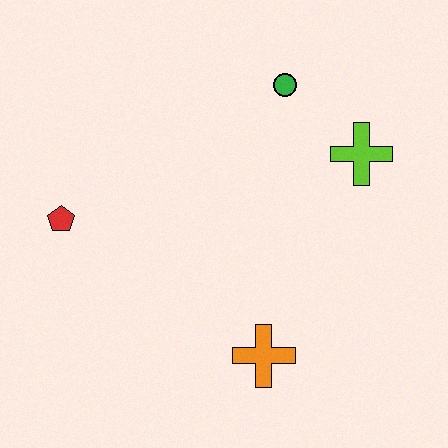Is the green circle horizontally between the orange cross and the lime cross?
Yes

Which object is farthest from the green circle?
The orange cross is farthest from the green circle.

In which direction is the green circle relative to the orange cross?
The green circle is above the orange cross.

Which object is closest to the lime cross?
The green circle is closest to the lime cross.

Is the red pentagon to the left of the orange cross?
Yes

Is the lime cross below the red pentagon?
No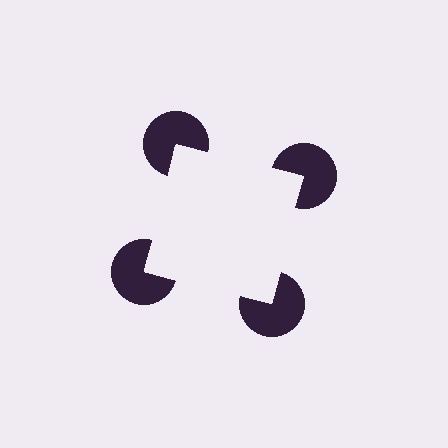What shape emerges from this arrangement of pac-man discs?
An illusory square — its edges are inferred from the aligned wedge cuts in the pac-man discs, not physically drawn.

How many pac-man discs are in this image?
There are 4 — one at each vertex of the illusory square.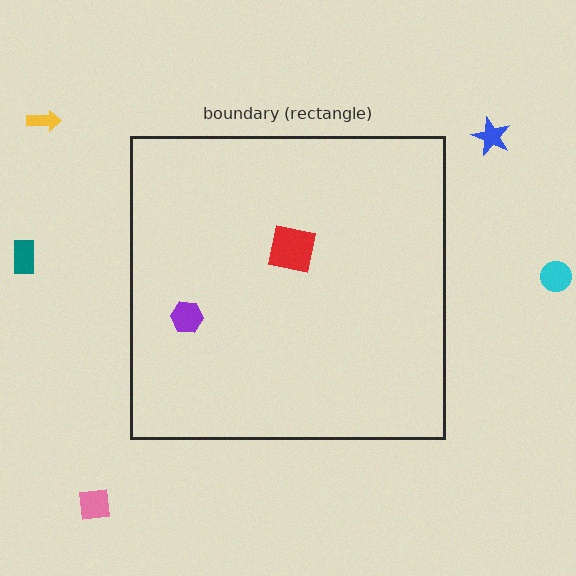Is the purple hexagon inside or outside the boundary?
Inside.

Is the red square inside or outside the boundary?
Inside.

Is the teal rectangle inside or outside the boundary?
Outside.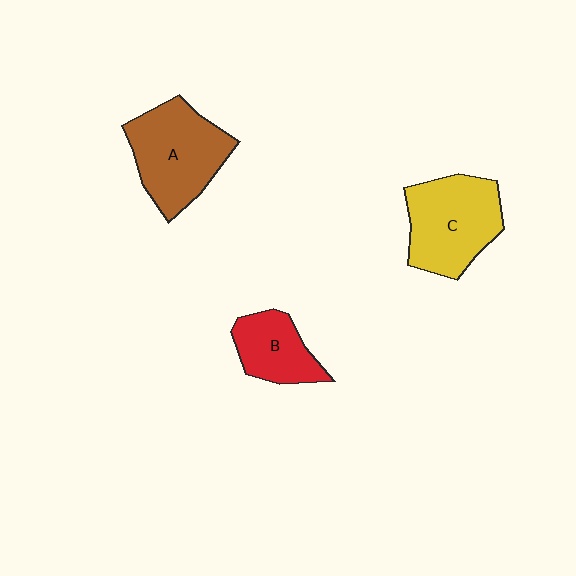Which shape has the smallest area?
Shape B (red).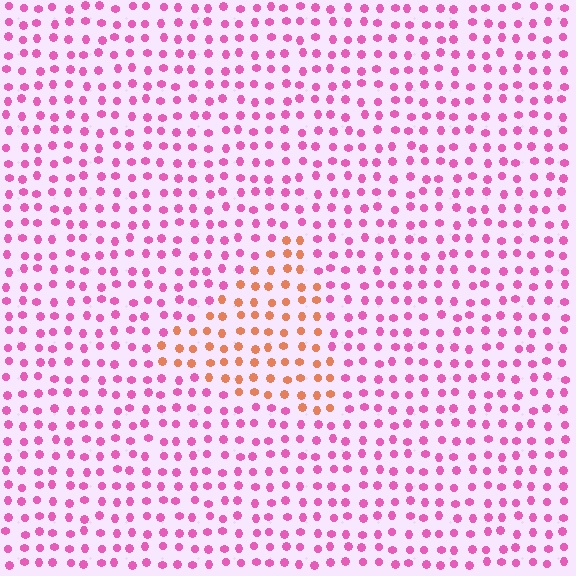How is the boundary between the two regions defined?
The boundary is defined purely by a slight shift in hue (about 56 degrees). Spacing, size, and orientation are identical on both sides.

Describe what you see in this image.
The image is filled with small pink elements in a uniform arrangement. A triangle-shaped region is visible where the elements are tinted to a slightly different hue, forming a subtle color boundary.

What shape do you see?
I see a triangle.